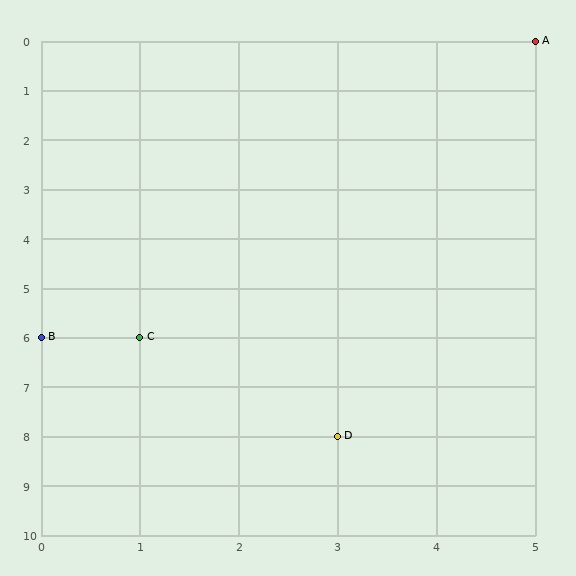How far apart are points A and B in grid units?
Points A and B are 5 columns and 6 rows apart (about 7.8 grid units diagonally).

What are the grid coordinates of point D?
Point D is at grid coordinates (3, 8).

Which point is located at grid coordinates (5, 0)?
Point A is at (5, 0).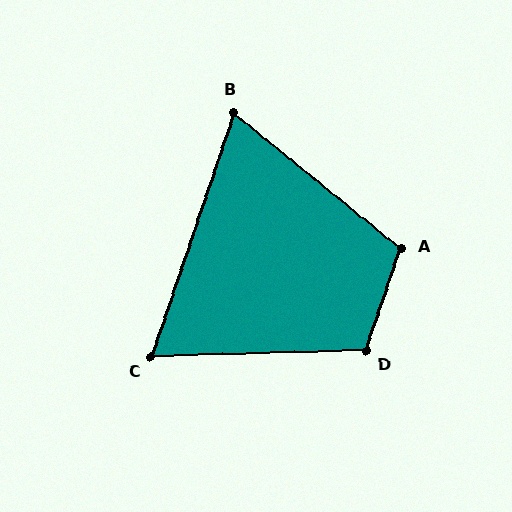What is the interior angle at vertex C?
Approximately 70 degrees (acute).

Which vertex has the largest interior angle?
D, at approximately 110 degrees.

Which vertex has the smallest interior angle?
B, at approximately 70 degrees.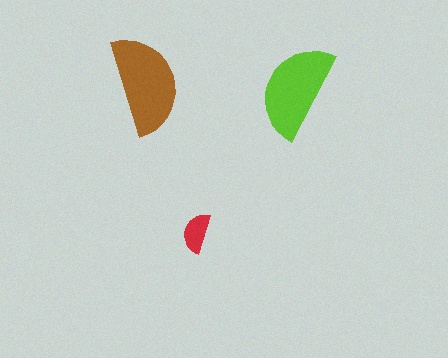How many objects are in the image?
There are 3 objects in the image.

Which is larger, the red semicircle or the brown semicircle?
The brown one.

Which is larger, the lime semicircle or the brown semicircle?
The brown one.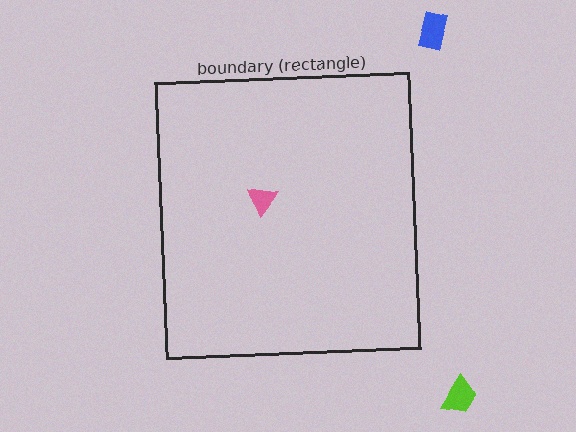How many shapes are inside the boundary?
1 inside, 2 outside.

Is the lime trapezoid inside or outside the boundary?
Outside.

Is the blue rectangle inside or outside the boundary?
Outside.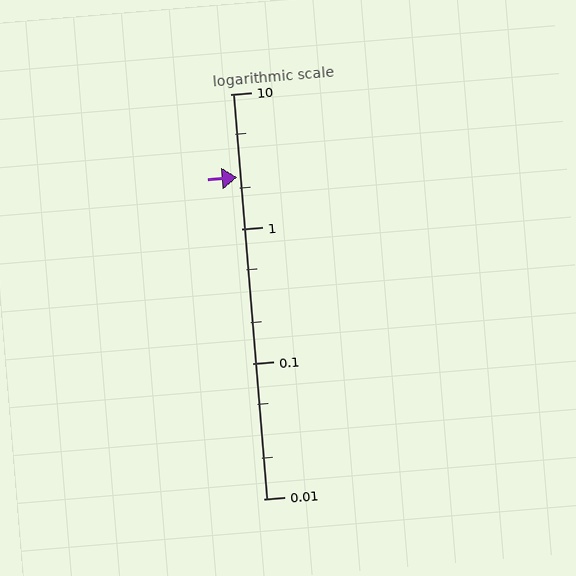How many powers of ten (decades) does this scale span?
The scale spans 3 decades, from 0.01 to 10.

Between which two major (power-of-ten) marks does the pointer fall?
The pointer is between 1 and 10.